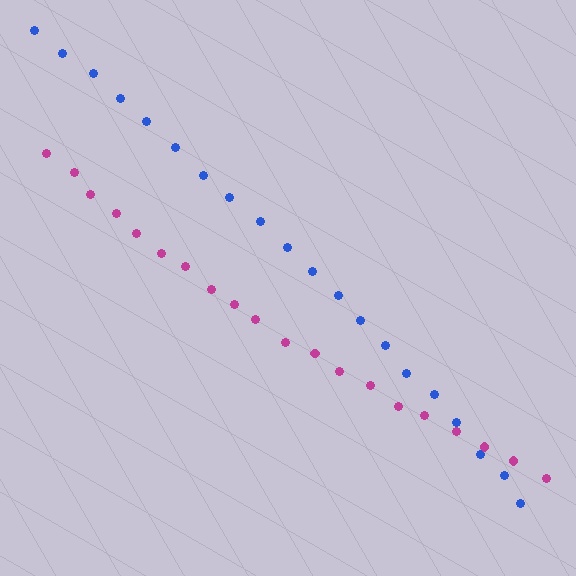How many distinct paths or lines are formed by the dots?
There are 2 distinct paths.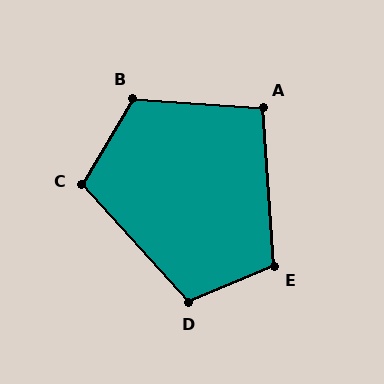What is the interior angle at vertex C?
Approximately 107 degrees (obtuse).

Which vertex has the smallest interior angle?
A, at approximately 98 degrees.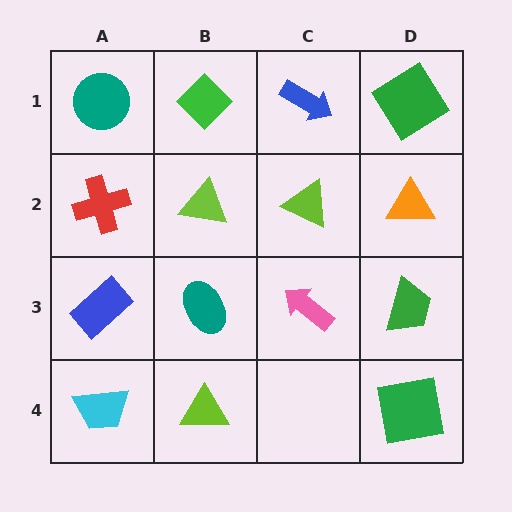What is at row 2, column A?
A red cross.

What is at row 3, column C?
A pink arrow.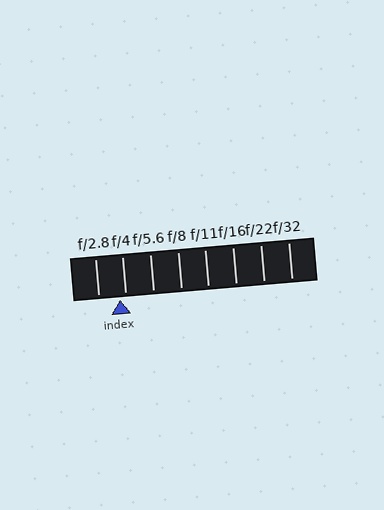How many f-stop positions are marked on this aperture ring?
There are 8 f-stop positions marked.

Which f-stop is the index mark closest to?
The index mark is closest to f/4.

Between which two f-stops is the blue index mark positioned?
The index mark is between f/2.8 and f/4.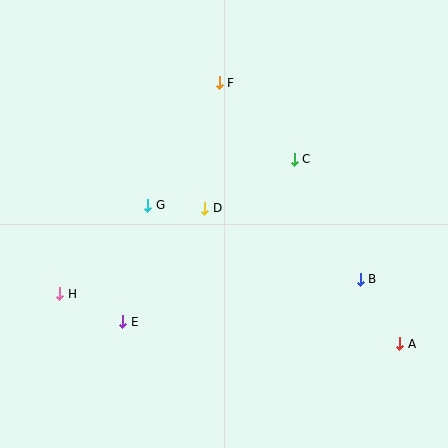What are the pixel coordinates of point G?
Point G is at (148, 205).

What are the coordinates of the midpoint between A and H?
The midpoint between A and H is at (230, 319).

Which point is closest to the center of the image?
Point D at (205, 208) is closest to the center.